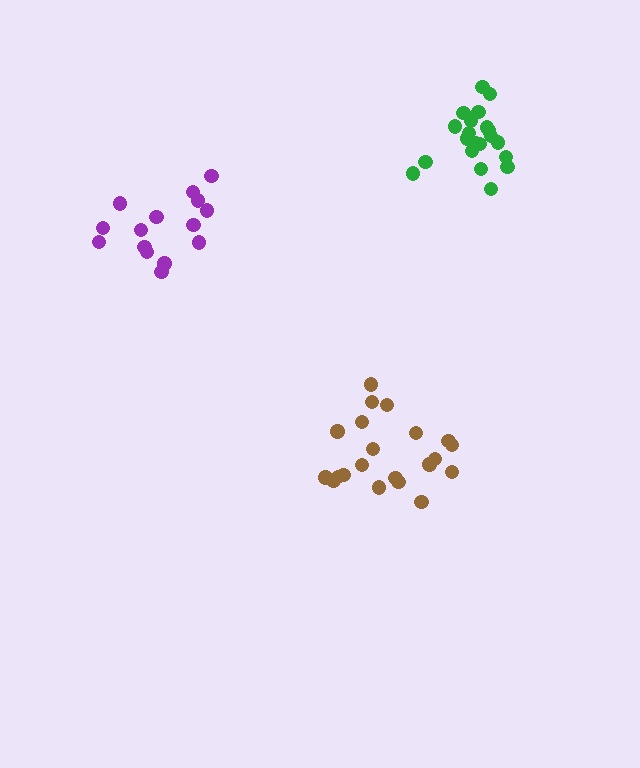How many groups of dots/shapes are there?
There are 3 groups.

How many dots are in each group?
Group 1: 15 dots, Group 2: 21 dots, Group 3: 21 dots (57 total).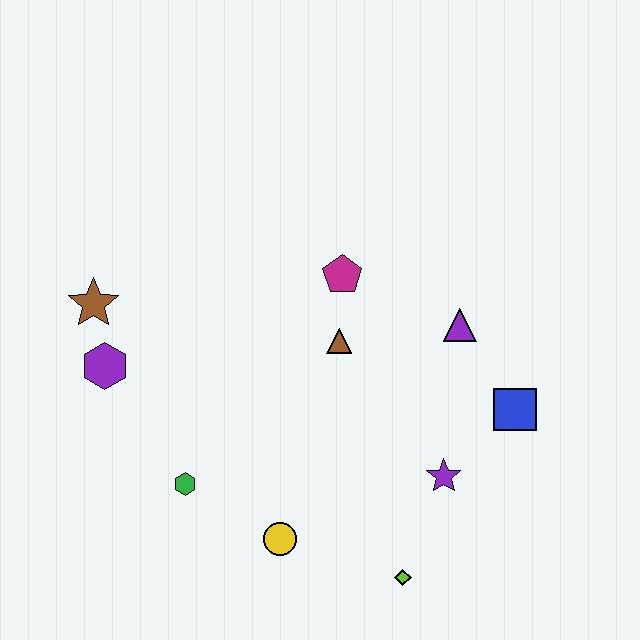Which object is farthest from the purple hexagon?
The blue square is farthest from the purple hexagon.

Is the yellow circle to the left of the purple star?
Yes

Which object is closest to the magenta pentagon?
The brown triangle is closest to the magenta pentagon.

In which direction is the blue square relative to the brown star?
The blue square is to the right of the brown star.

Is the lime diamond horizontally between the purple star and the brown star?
Yes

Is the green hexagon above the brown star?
No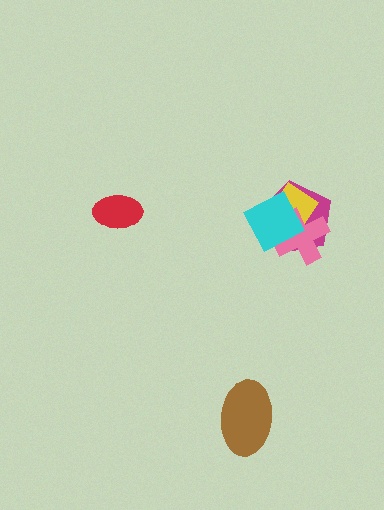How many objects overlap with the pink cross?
3 objects overlap with the pink cross.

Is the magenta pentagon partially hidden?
Yes, it is partially covered by another shape.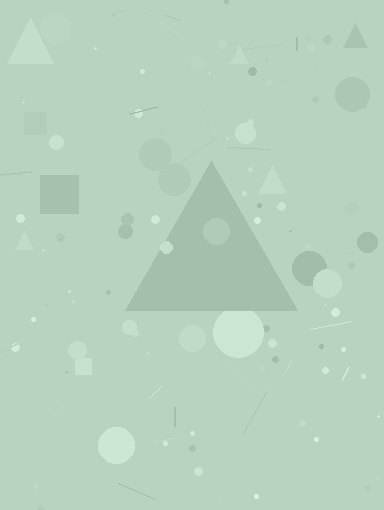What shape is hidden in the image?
A triangle is hidden in the image.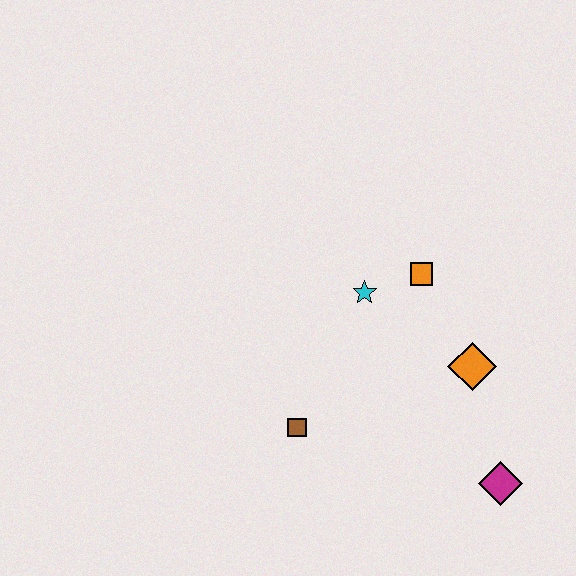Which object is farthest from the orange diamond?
The brown square is farthest from the orange diamond.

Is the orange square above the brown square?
Yes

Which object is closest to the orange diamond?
The orange square is closest to the orange diamond.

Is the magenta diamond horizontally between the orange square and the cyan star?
No